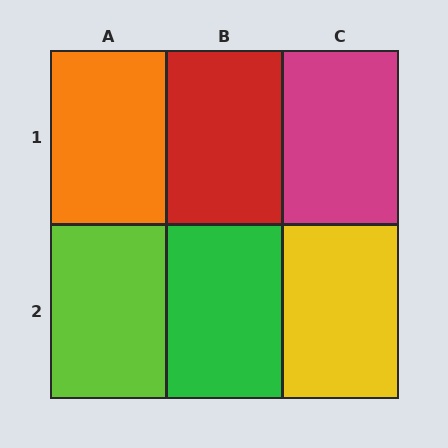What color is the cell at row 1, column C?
Magenta.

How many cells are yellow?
1 cell is yellow.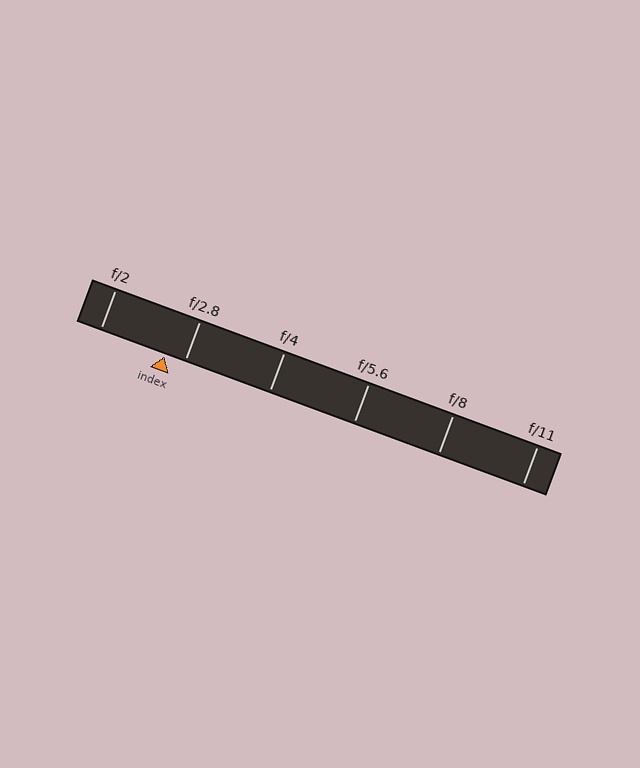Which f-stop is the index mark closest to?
The index mark is closest to f/2.8.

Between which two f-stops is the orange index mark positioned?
The index mark is between f/2 and f/2.8.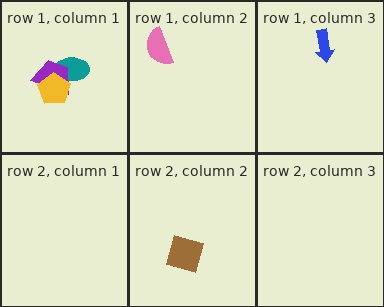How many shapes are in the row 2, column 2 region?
1.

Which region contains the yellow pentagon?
The row 1, column 1 region.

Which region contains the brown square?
The row 2, column 2 region.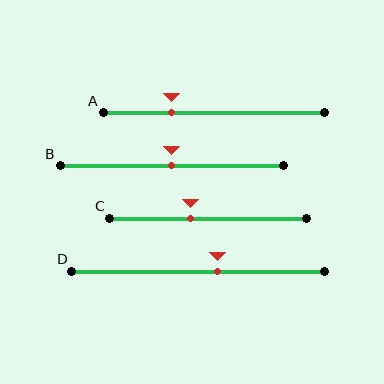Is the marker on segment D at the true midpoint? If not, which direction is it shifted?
No, the marker on segment D is shifted to the right by about 8% of the segment length.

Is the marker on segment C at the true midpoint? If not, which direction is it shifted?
No, the marker on segment C is shifted to the left by about 9% of the segment length.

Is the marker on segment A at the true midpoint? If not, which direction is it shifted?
No, the marker on segment A is shifted to the left by about 19% of the segment length.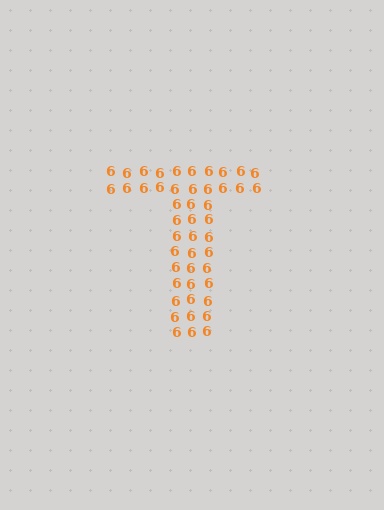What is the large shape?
The large shape is the letter T.